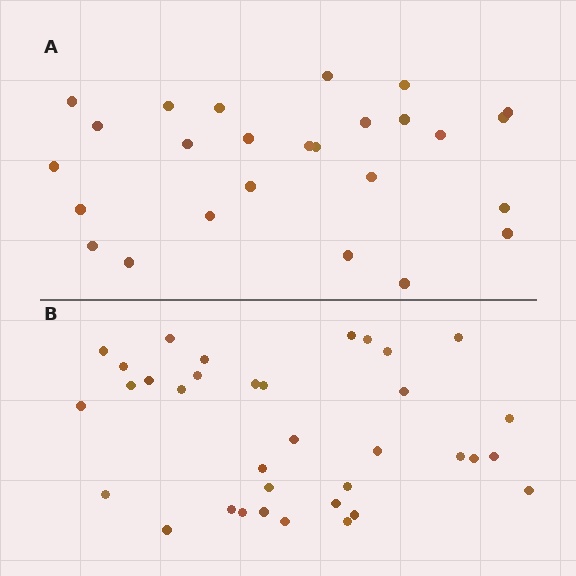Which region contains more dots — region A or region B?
Region B (the bottom region) has more dots.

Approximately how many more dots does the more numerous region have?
Region B has roughly 8 or so more dots than region A.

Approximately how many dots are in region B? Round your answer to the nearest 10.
About 40 dots. (The exact count is 35, which rounds to 40.)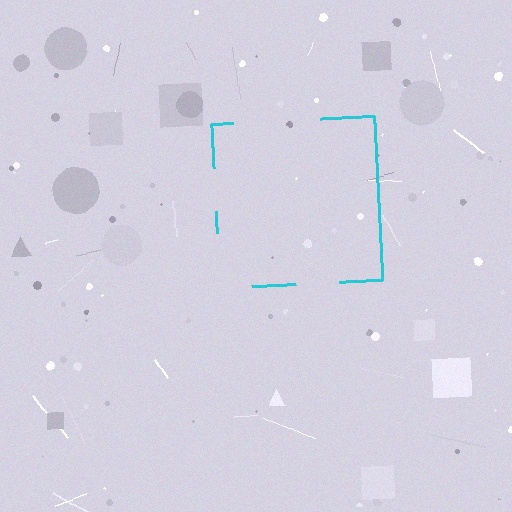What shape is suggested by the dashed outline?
The dashed outline suggests a square.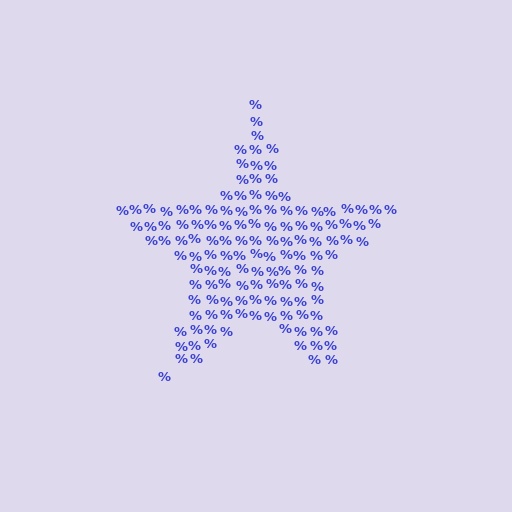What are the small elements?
The small elements are percent signs.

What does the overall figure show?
The overall figure shows a star.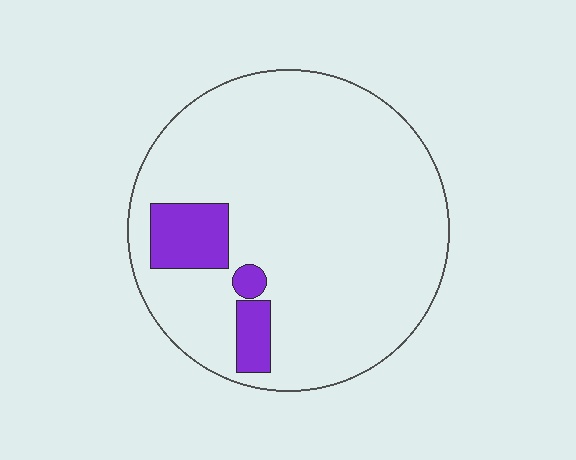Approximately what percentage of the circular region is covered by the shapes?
Approximately 10%.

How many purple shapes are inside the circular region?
3.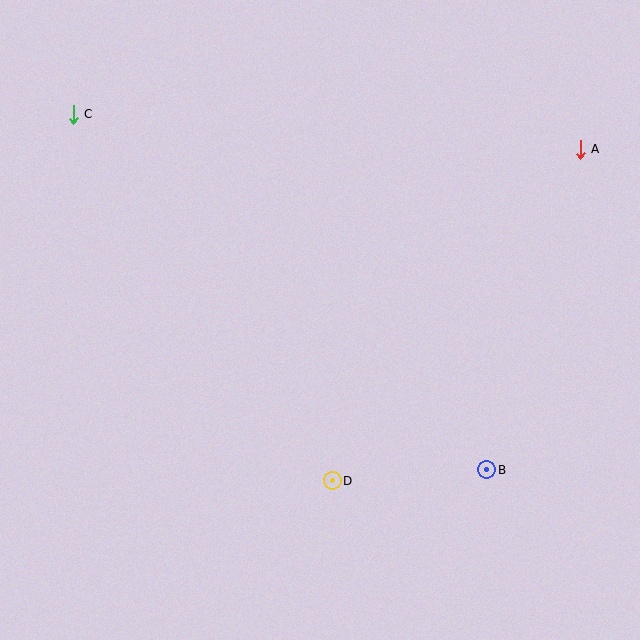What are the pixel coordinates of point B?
Point B is at (487, 470).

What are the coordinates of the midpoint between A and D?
The midpoint between A and D is at (456, 315).